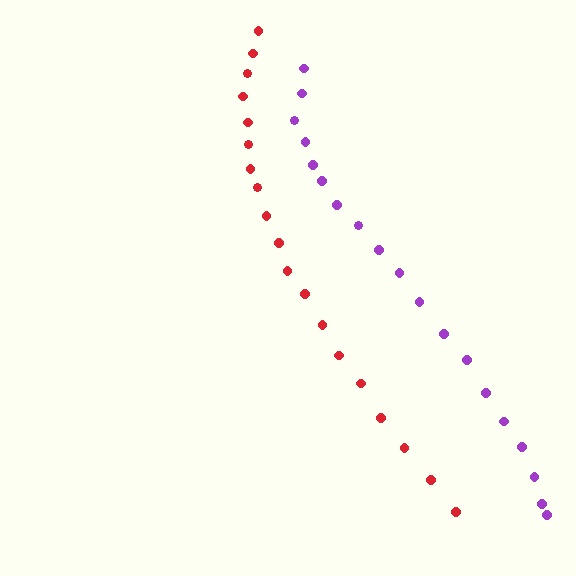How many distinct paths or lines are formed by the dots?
There are 2 distinct paths.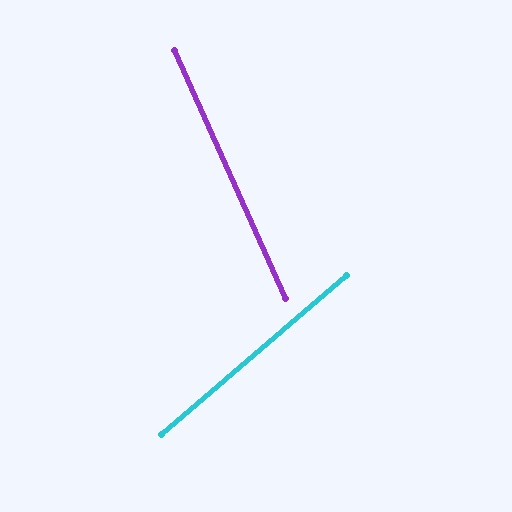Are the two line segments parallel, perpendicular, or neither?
Neither parallel nor perpendicular — they differ by about 73°.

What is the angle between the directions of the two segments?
Approximately 73 degrees.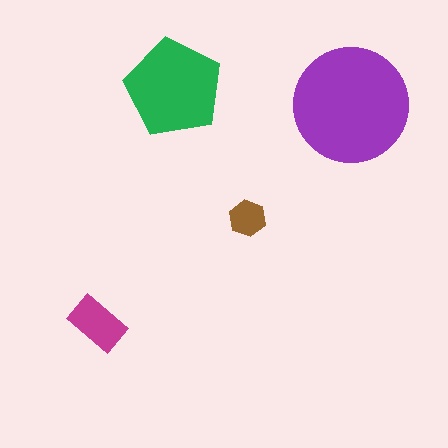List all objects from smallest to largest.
The brown hexagon, the magenta rectangle, the green pentagon, the purple circle.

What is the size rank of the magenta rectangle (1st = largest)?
3rd.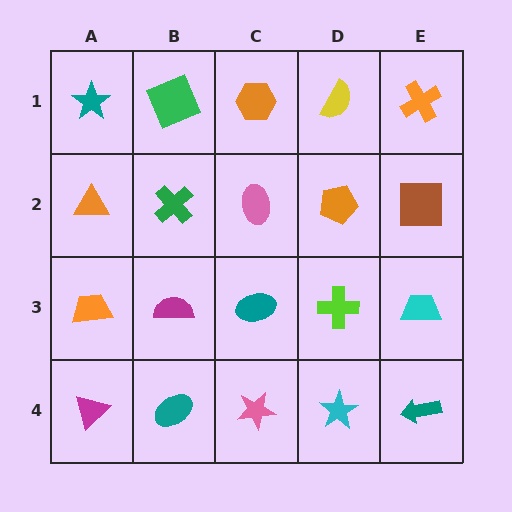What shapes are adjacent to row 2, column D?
A yellow semicircle (row 1, column D), a lime cross (row 3, column D), a pink ellipse (row 2, column C), a brown square (row 2, column E).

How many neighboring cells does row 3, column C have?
4.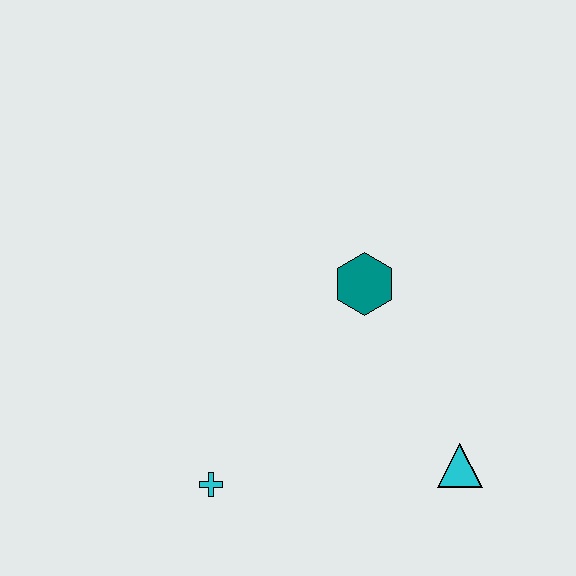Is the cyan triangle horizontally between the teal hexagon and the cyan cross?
No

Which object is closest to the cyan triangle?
The teal hexagon is closest to the cyan triangle.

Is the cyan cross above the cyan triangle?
No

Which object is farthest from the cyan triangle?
The cyan cross is farthest from the cyan triangle.